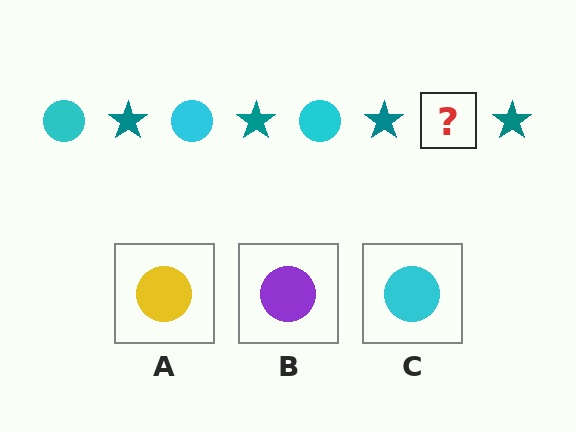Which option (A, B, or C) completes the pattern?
C.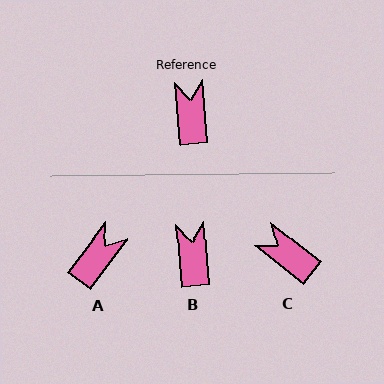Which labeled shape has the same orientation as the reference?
B.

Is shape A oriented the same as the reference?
No, it is off by about 42 degrees.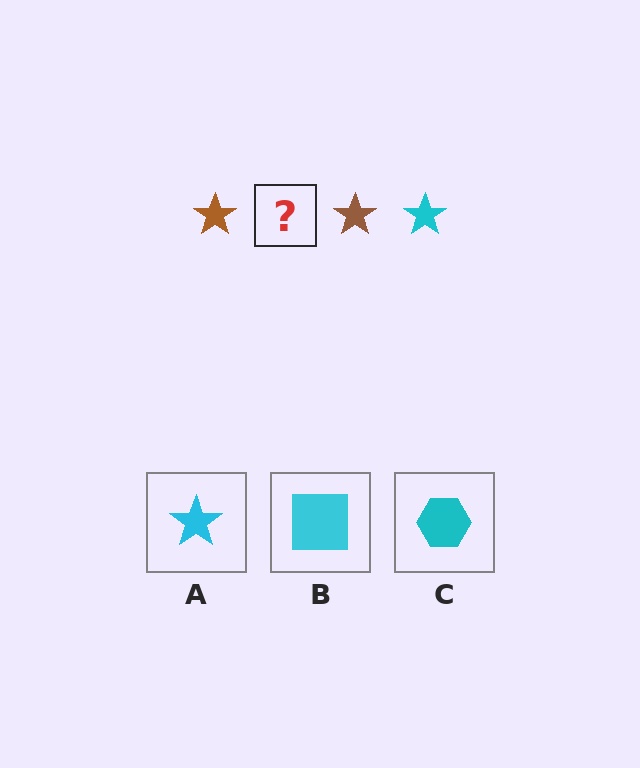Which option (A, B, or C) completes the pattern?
A.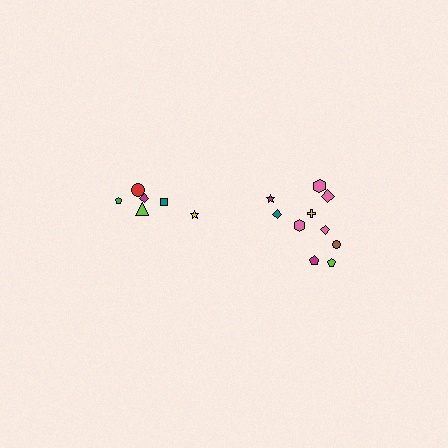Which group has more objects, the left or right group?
The right group.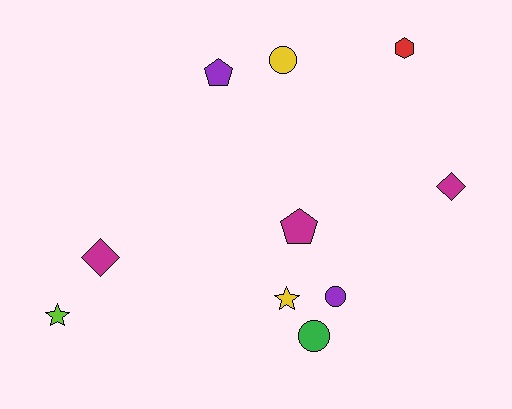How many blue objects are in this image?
There are no blue objects.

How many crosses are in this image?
There are no crosses.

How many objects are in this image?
There are 10 objects.